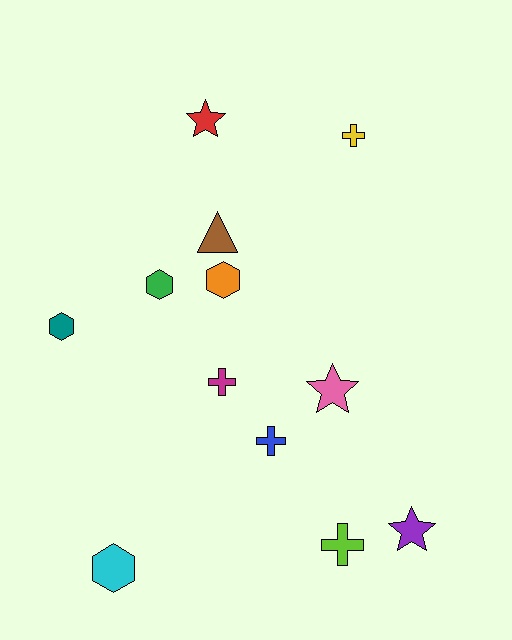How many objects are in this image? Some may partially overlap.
There are 12 objects.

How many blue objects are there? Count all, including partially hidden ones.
There is 1 blue object.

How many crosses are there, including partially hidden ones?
There are 4 crosses.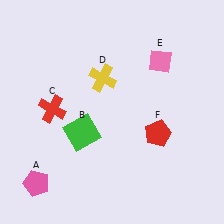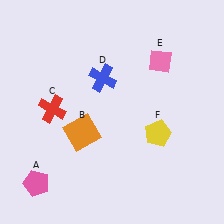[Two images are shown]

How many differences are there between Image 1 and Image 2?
There are 3 differences between the two images.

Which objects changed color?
B changed from green to orange. D changed from yellow to blue. F changed from red to yellow.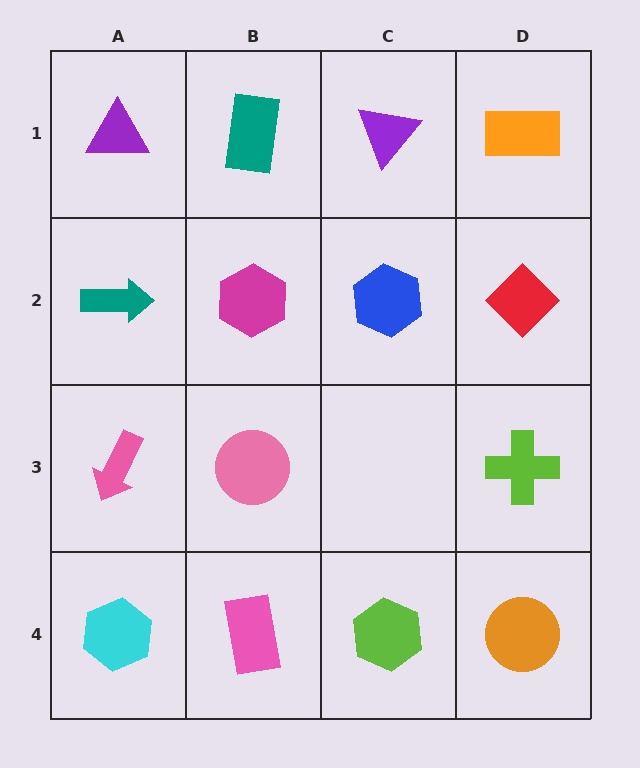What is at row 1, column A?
A purple triangle.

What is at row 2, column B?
A magenta hexagon.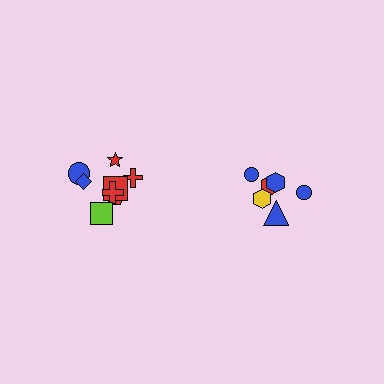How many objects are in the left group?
There are 8 objects.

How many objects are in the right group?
There are 6 objects.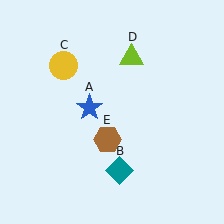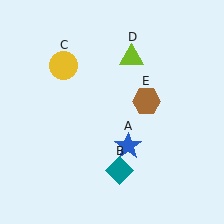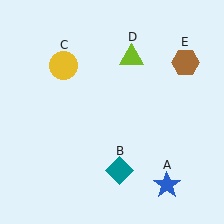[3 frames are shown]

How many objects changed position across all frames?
2 objects changed position: blue star (object A), brown hexagon (object E).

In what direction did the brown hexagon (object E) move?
The brown hexagon (object E) moved up and to the right.